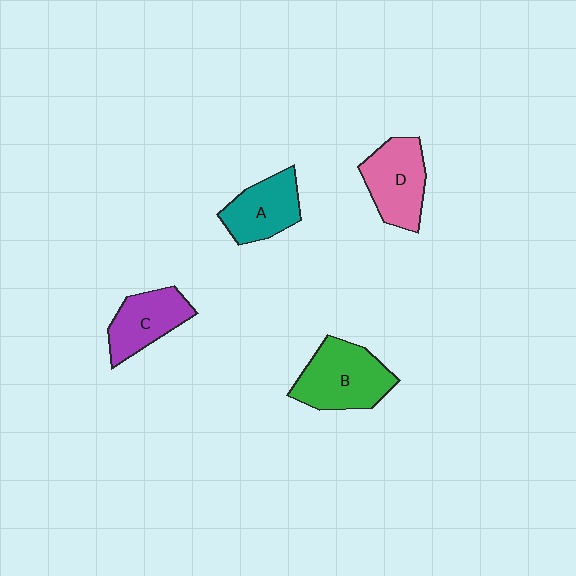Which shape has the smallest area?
Shape A (teal).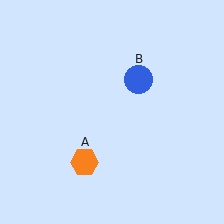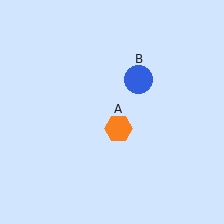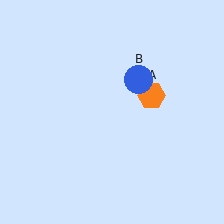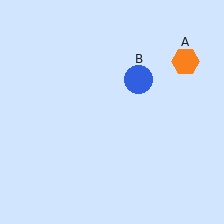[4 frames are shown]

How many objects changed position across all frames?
1 object changed position: orange hexagon (object A).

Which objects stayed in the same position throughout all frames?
Blue circle (object B) remained stationary.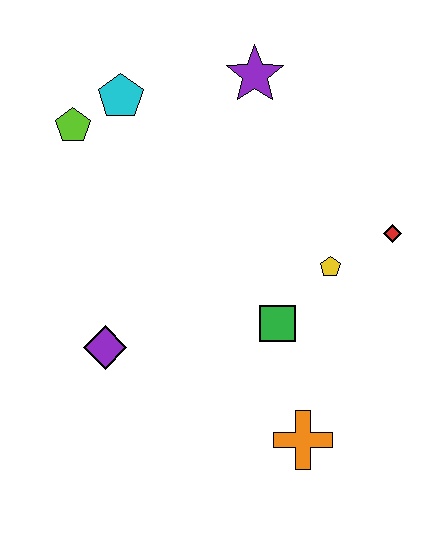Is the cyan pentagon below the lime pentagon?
No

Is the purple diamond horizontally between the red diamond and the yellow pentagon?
No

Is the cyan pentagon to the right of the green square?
No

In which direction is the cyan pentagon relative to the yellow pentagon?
The cyan pentagon is to the left of the yellow pentagon.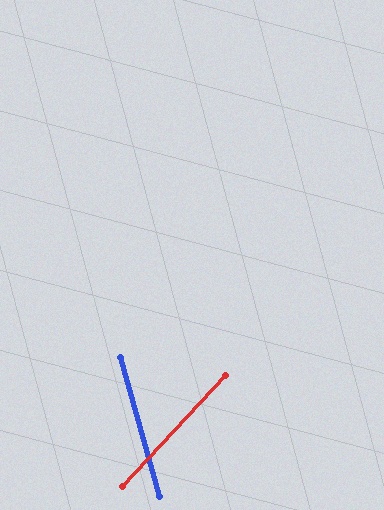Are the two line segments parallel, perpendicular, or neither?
Neither parallel nor perpendicular — they differ by about 59°.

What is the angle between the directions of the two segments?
Approximately 59 degrees.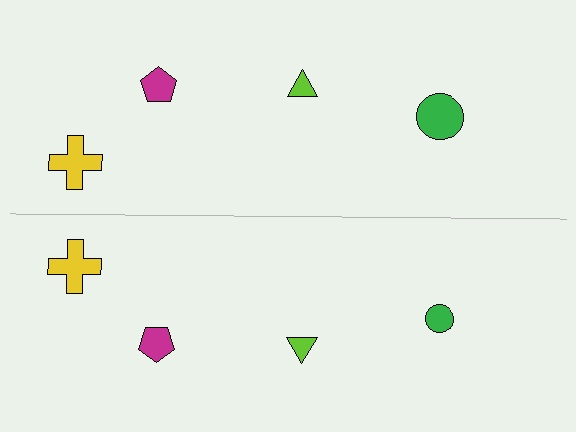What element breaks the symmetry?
The green circle on the bottom side has a different size than its mirror counterpart.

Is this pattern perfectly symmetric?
No, the pattern is not perfectly symmetric. The green circle on the bottom side has a different size than its mirror counterpart.